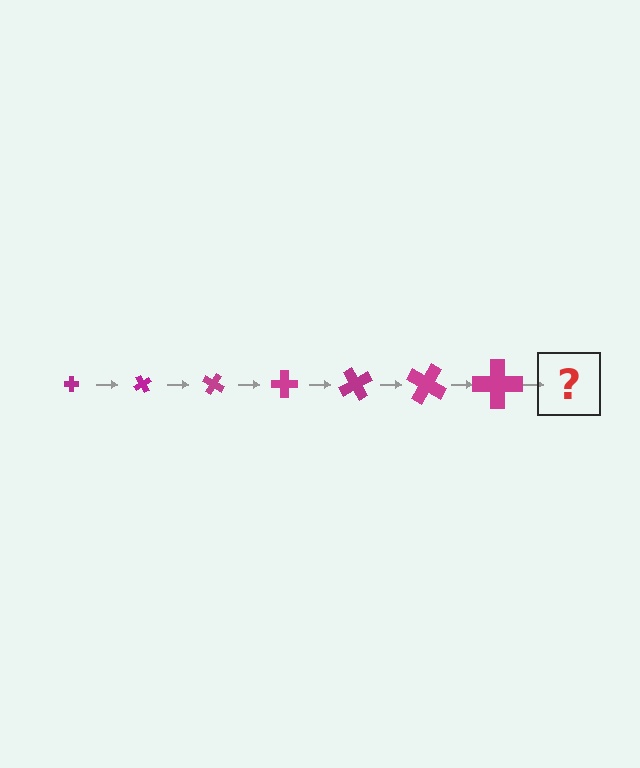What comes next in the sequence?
The next element should be a cross, larger than the previous one and rotated 420 degrees from the start.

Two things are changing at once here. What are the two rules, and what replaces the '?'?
The two rules are that the cross grows larger each step and it rotates 60 degrees each step. The '?' should be a cross, larger than the previous one and rotated 420 degrees from the start.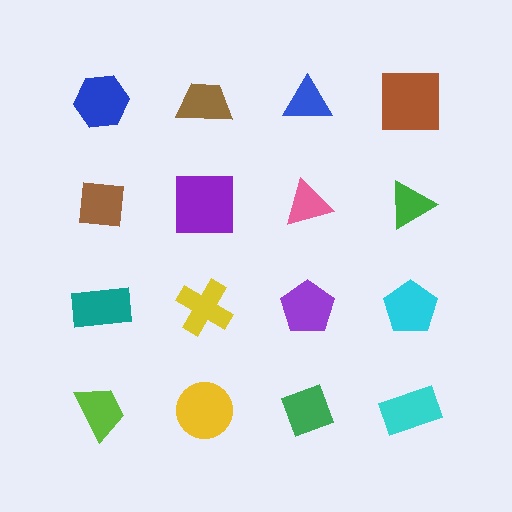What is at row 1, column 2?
A brown trapezoid.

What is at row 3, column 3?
A purple pentagon.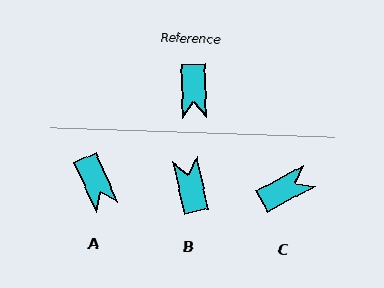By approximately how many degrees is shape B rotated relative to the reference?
Approximately 169 degrees clockwise.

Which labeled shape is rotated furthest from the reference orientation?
B, about 169 degrees away.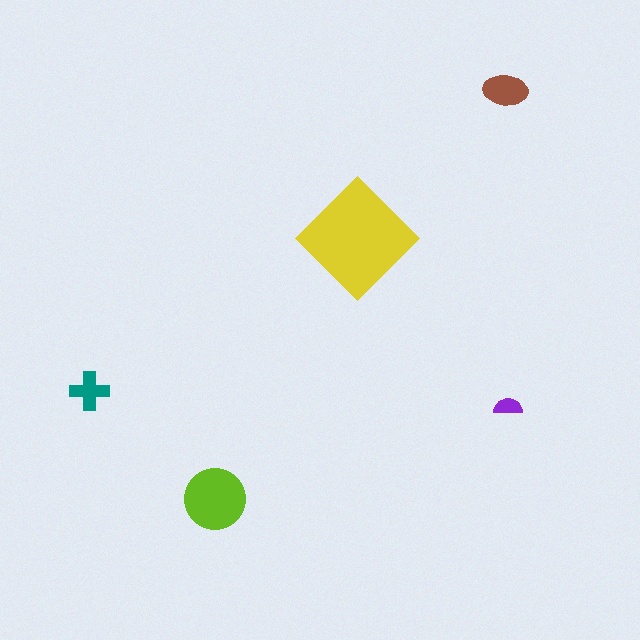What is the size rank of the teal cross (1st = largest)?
4th.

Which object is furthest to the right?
The purple semicircle is rightmost.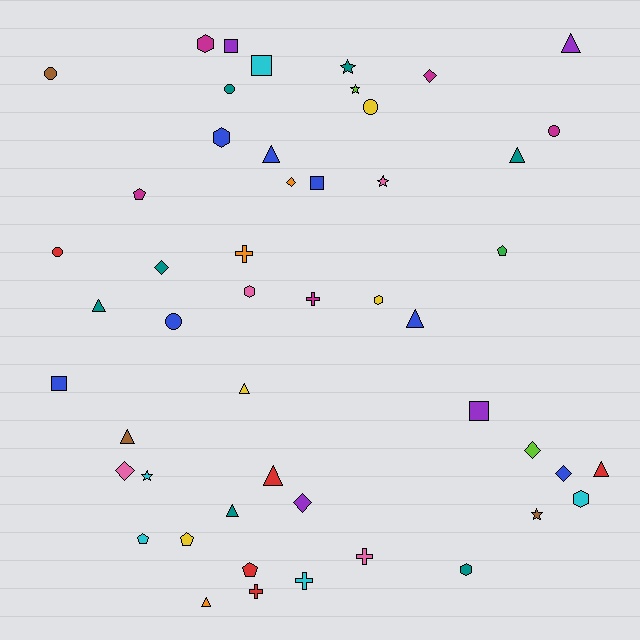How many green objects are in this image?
There is 1 green object.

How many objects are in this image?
There are 50 objects.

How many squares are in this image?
There are 5 squares.